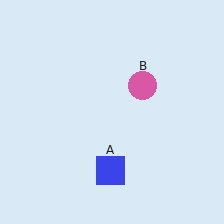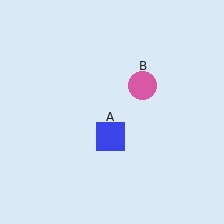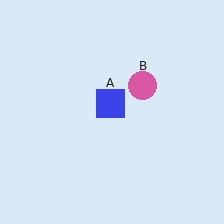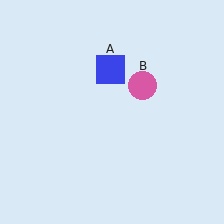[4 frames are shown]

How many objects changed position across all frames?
1 object changed position: blue square (object A).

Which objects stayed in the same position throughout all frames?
Pink circle (object B) remained stationary.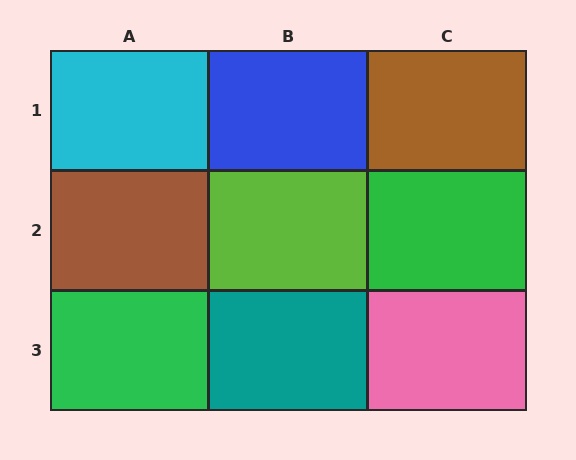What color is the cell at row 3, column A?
Green.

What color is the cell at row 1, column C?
Brown.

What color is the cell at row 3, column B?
Teal.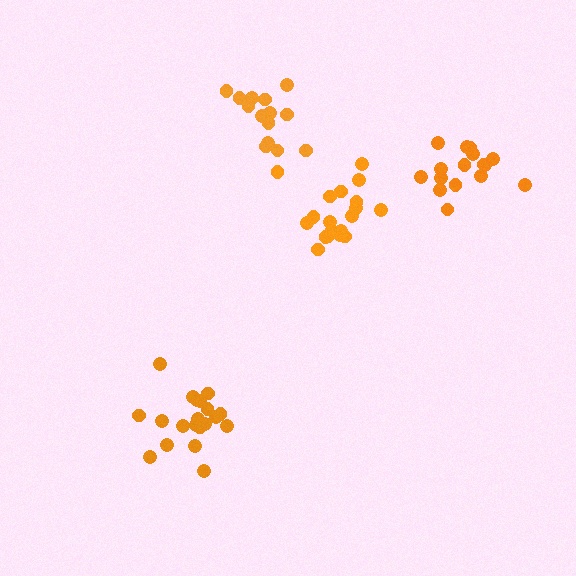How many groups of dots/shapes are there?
There are 4 groups.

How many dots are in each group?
Group 1: 20 dots, Group 2: 16 dots, Group 3: 19 dots, Group 4: 14 dots (69 total).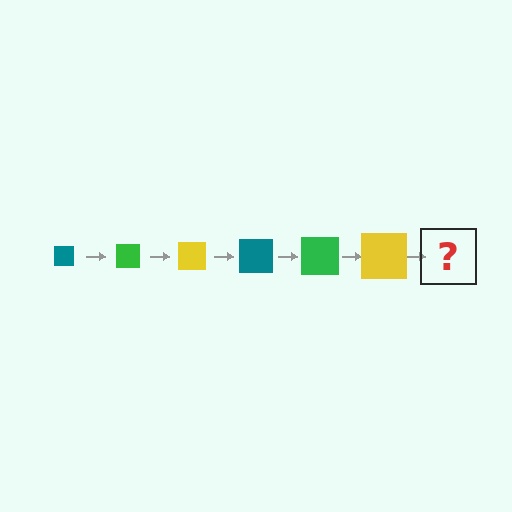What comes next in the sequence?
The next element should be a teal square, larger than the previous one.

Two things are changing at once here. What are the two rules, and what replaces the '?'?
The two rules are that the square grows larger each step and the color cycles through teal, green, and yellow. The '?' should be a teal square, larger than the previous one.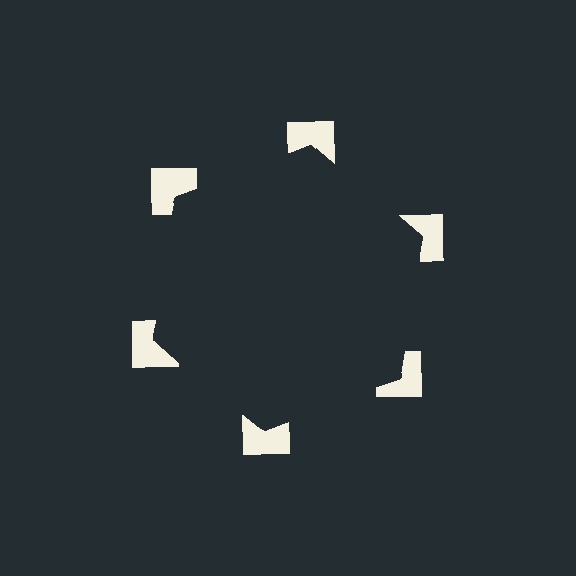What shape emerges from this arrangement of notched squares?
An illusory hexagon — its edges are inferred from the aligned wedge cuts in the notched squares, not physically drawn.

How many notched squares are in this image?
There are 6 — one at each vertex of the illusory hexagon.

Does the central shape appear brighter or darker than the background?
It typically appears slightly darker than the background, even though no actual brightness change is drawn.